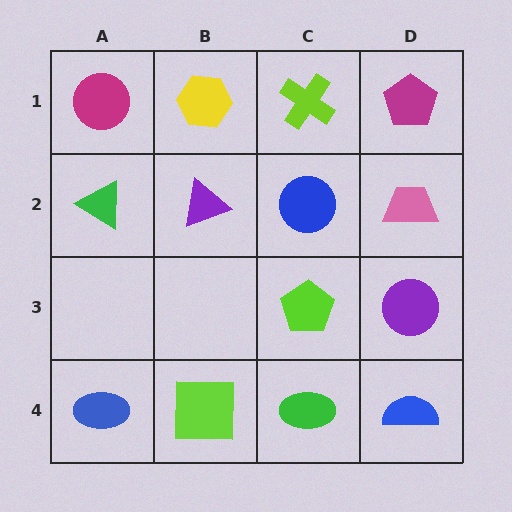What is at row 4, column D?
A blue semicircle.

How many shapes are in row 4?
4 shapes.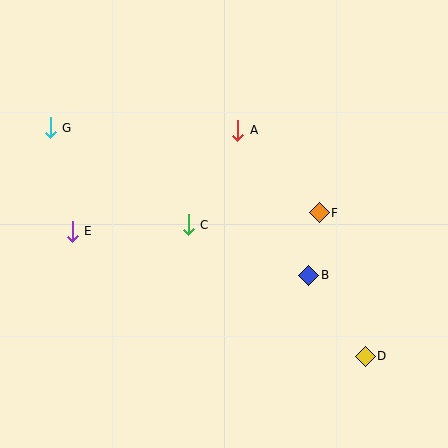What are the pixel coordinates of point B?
Point B is at (309, 275).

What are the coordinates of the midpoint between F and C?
The midpoint between F and C is at (254, 219).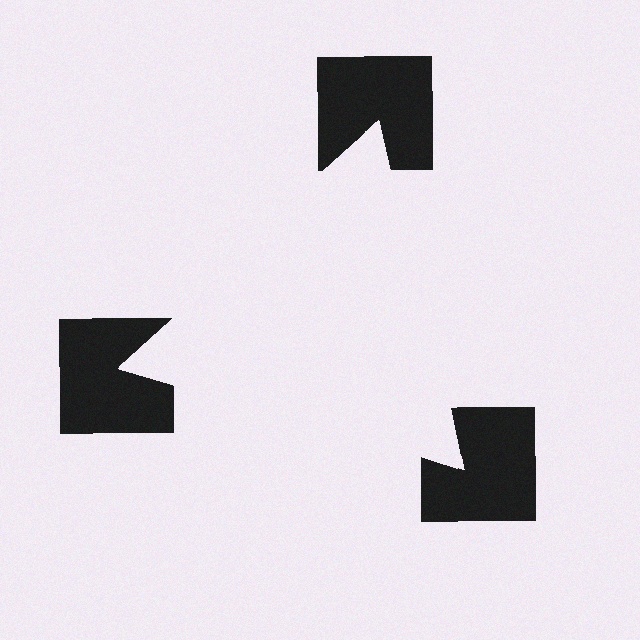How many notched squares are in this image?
There are 3 — one at each vertex of the illusory triangle.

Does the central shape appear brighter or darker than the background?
It typically appears slightly brighter than the background, even though no actual brightness change is drawn.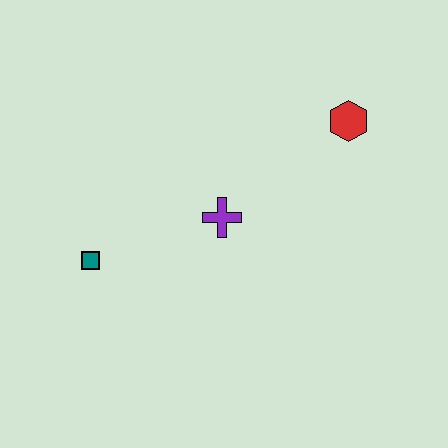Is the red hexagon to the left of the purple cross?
No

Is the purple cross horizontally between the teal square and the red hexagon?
Yes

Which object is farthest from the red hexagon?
The teal square is farthest from the red hexagon.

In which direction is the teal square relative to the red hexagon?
The teal square is to the left of the red hexagon.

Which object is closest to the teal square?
The purple cross is closest to the teal square.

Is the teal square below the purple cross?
Yes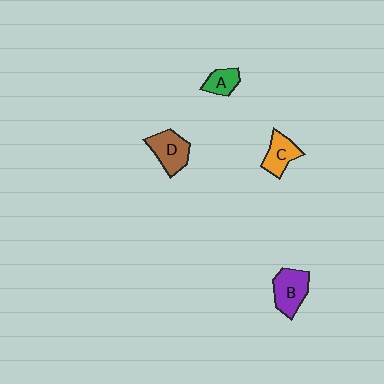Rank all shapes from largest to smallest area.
From largest to smallest: B (purple), D (brown), C (orange), A (green).